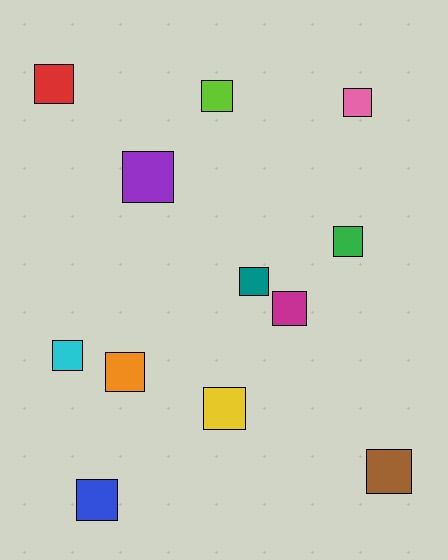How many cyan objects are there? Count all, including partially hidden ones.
There is 1 cyan object.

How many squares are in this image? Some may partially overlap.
There are 12 squares.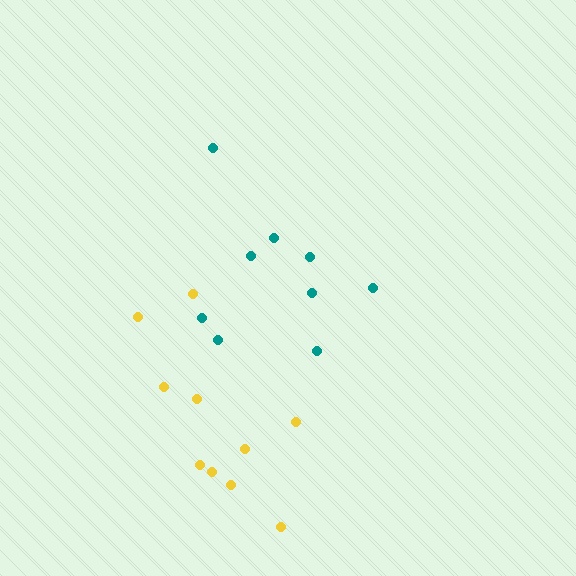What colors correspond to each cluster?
The clusters are colored: teal, yellow.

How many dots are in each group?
Group 1: 9 dots, Group 2: 10 dots (19 total).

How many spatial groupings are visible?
There are 2 spatial groupings.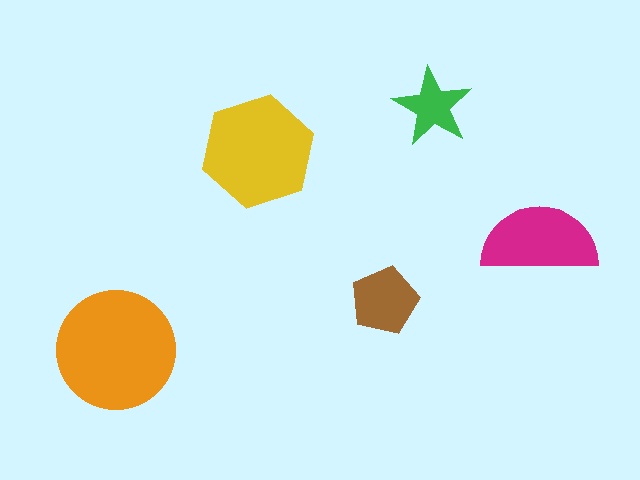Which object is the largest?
The orange circle.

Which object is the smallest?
The green star.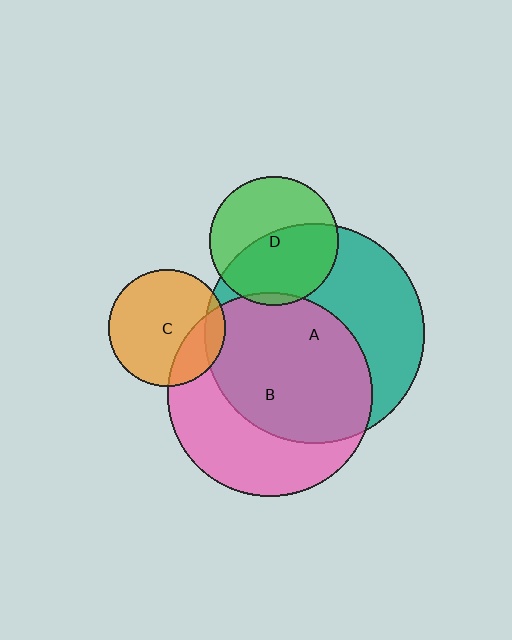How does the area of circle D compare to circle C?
Approximately 1.2 times.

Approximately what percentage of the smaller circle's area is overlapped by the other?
Approximately 50%.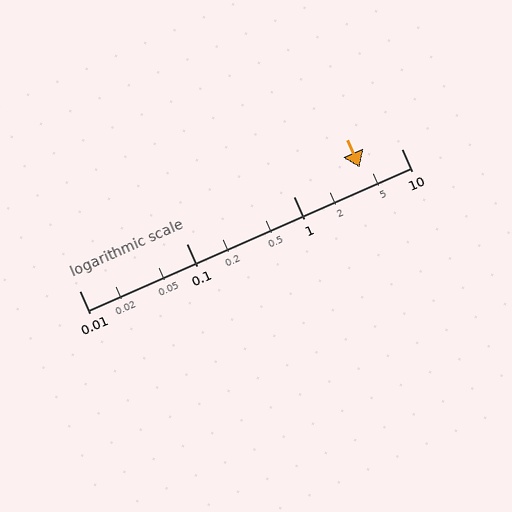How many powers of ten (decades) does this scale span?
The scale spans 3 decades, from 0.01 to 10.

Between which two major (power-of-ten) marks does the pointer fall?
The pointer is between 1 and 10.